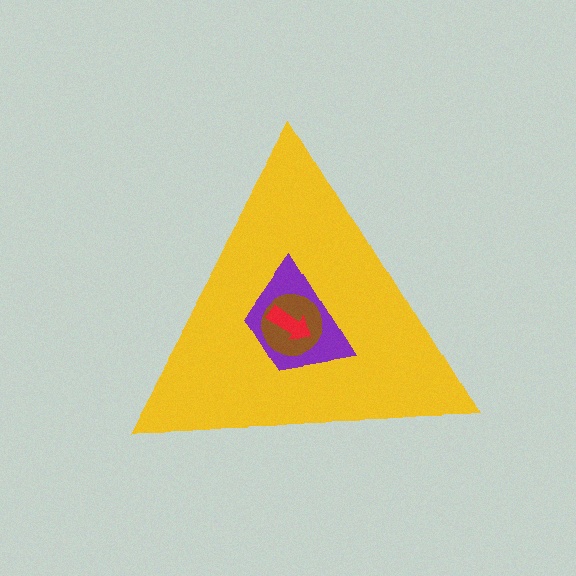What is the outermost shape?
The yellow triangle.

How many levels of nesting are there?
4.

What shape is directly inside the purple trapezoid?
The brown circle.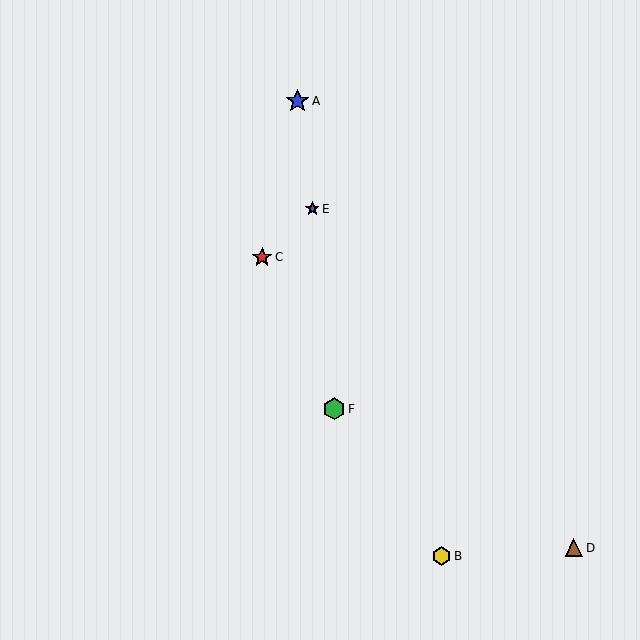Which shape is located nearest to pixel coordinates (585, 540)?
The brown triangle (labeled D) at (574, 548) is nearest to that location.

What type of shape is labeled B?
Shape B is a yellow hexagon.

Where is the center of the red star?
The center of the red star is at (262, 257).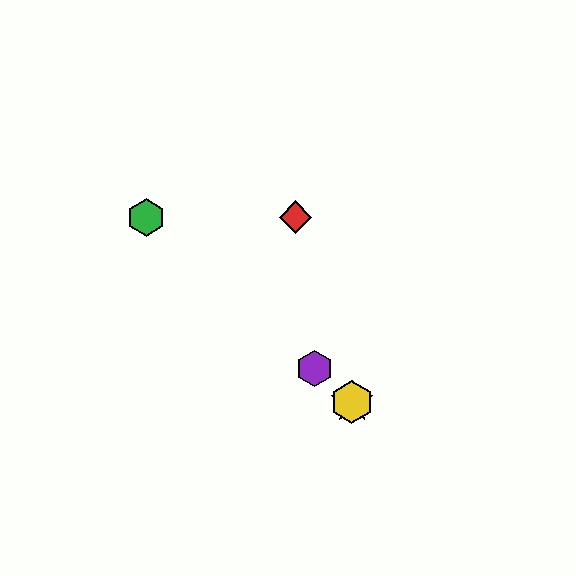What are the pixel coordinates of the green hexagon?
The green hexagon is at (146, 217).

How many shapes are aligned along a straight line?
4 shapes (the blue star, the green hexagon, the yellow hexagon, the purple hexagon) are aligned along a straight line.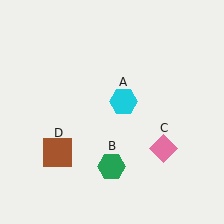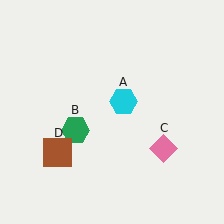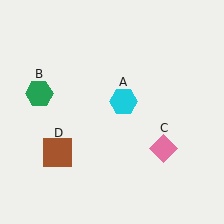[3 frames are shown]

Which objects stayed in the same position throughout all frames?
Cyan hexagon (object A) and pink diamond (object C) and brown square (object D) remained stationary.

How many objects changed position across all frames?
1 object changed position: green hexagon (object B).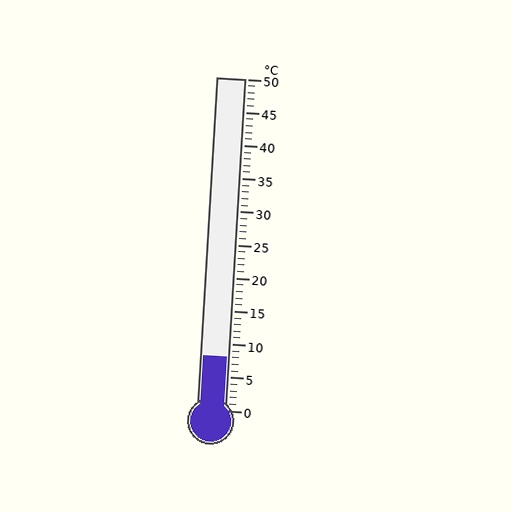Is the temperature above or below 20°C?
The temperature is below 20°C.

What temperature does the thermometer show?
The thermometer shows approximately 8°C.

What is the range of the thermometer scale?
The thermometer scale ranges from 0°C to 50°C.